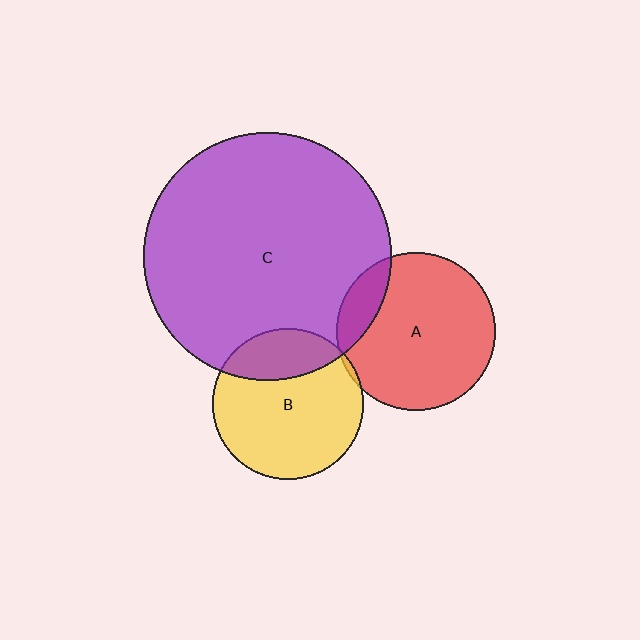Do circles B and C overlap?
Yes.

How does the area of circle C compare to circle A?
Approximately 2.5 times.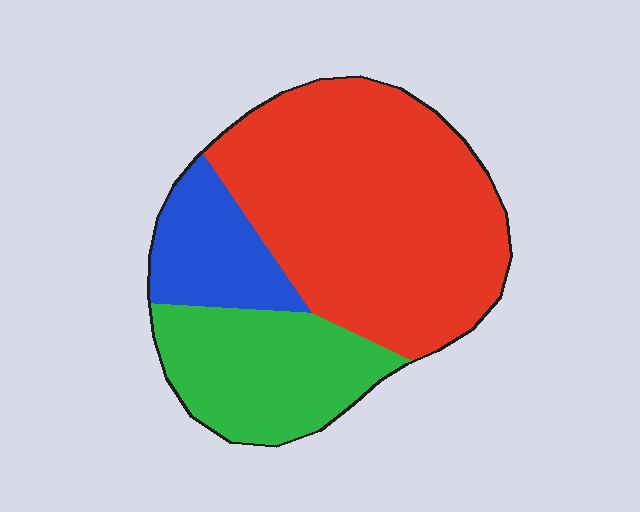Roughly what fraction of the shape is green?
Green takes up between a sixth and a third of the shape.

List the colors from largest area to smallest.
From largest to smallest: red, green, blue.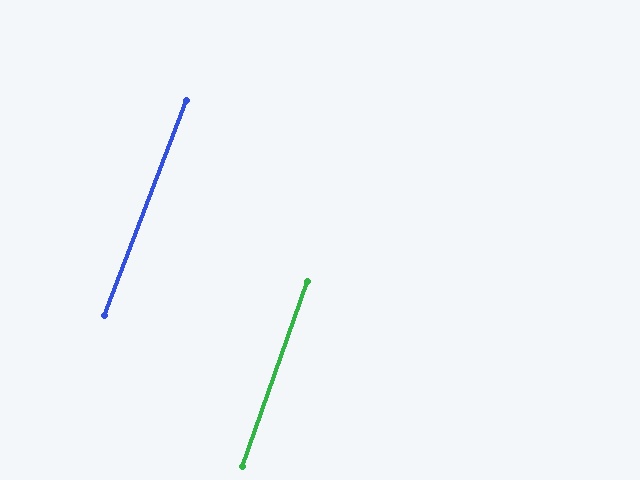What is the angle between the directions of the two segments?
Approximately 2 degrees.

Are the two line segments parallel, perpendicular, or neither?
Parallel — their directions differ by only 1.6°.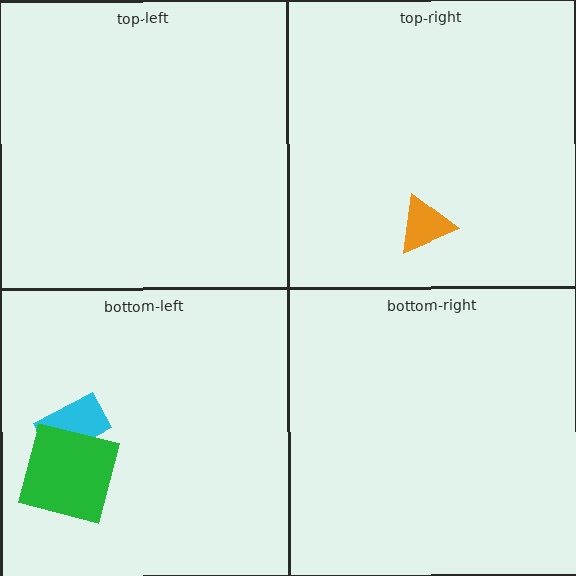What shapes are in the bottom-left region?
The cyan rectangle, the green square.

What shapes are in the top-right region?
The orange triangle.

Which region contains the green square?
The bottom-left region.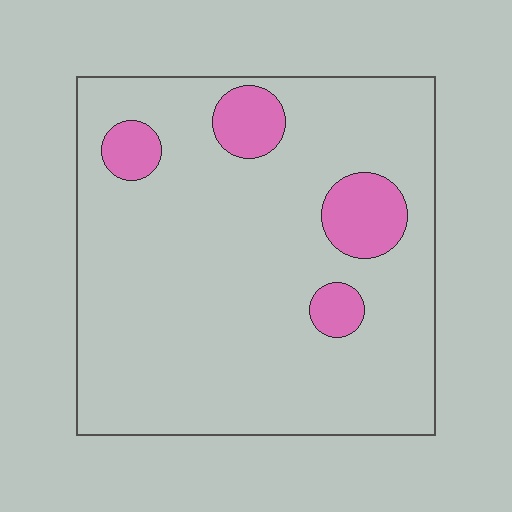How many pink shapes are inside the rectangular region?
4.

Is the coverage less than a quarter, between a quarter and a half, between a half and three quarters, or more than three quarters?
Less than a quarter.